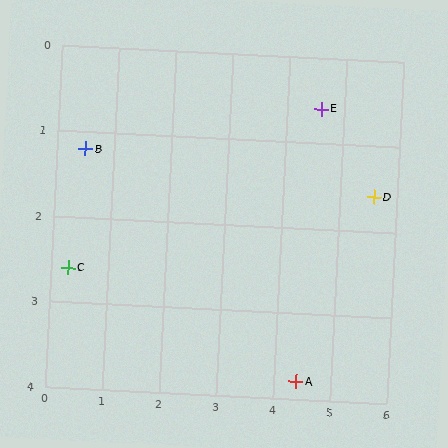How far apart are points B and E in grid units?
Points B and E are about 4.1 grid units apart.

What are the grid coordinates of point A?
Point A is at approximately (4.4, 3.8).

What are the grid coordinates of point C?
Point C is at approximately (0.3, 2.6).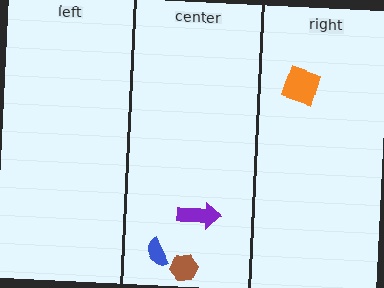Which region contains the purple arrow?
The center region.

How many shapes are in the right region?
1.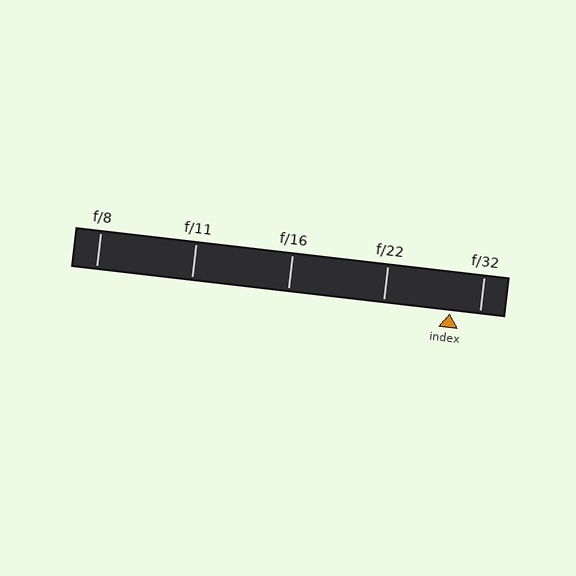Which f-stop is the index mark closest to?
The index mark is closest to f/32.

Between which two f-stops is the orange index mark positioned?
The index mark is between f/22 and f/32.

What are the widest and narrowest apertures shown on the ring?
The widest aperture shown is f/8 and the narrowest is f/32.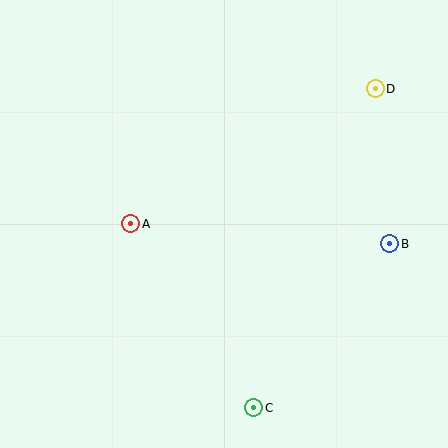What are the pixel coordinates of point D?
Point D is at (375, 89).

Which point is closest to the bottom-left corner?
Point C is closest to the bottom-left corner.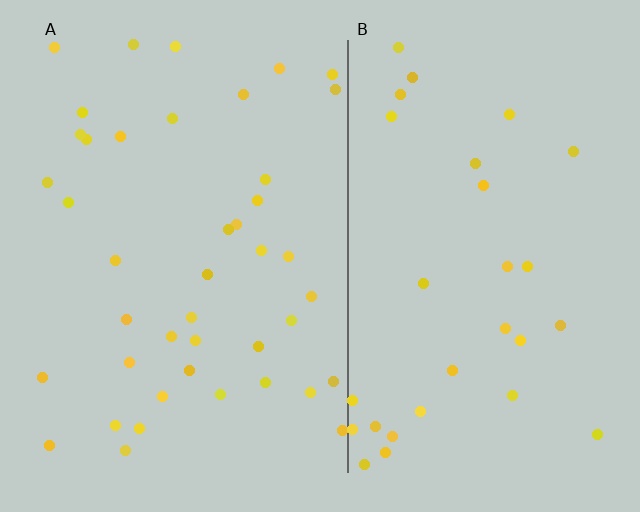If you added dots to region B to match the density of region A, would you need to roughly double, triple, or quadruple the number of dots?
Approximately double.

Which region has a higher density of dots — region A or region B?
A (the left).